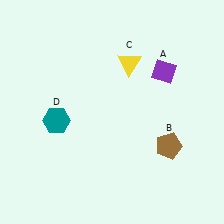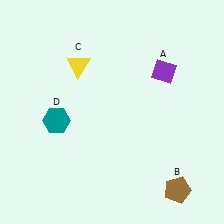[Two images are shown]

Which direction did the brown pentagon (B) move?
The brown pentagon (B) moved down.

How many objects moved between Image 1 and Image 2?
2 objects moved between the two images.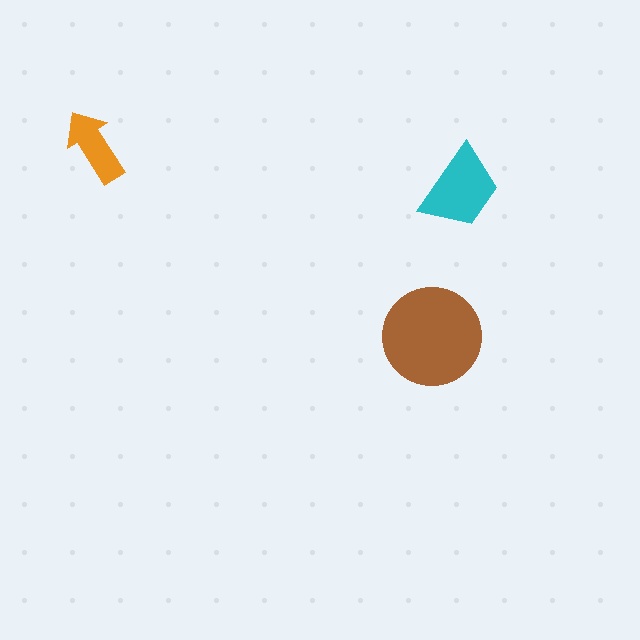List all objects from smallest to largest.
The orange arrow, the cyan trapezoid, the brown circle.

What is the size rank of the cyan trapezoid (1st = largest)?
2nd.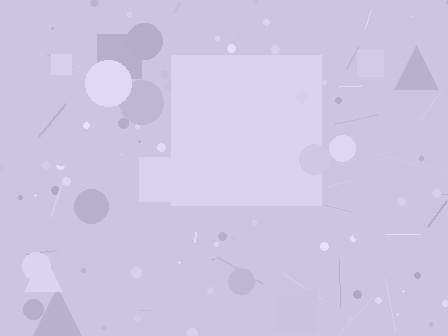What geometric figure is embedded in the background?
A square is embedded in the background.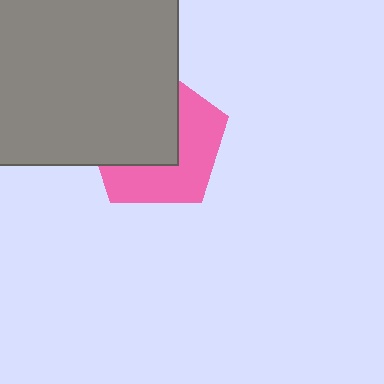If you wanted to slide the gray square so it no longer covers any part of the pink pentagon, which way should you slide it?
Slide it toward the upper-left — that is the most direct way to separate the two shapes.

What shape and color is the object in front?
The object in front is a gray square.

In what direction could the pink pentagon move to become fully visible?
The pink pentagon could move toward the lower-right. That would shift it out from behind the gray square entirely.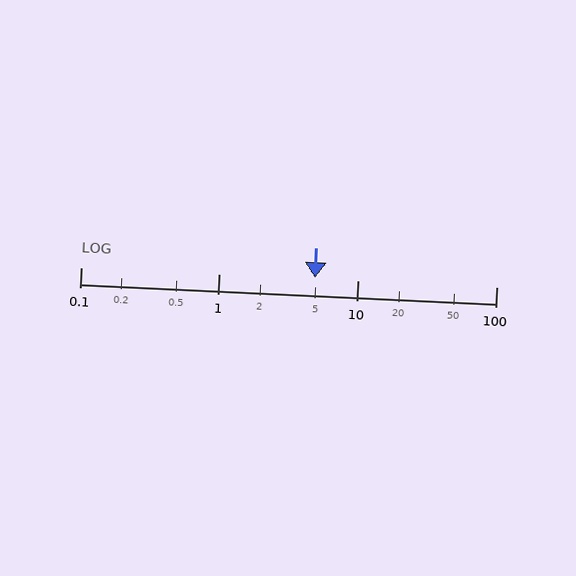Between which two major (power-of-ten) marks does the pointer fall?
The pointer is between 1 and 10.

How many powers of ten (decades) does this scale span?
The scale spans 3 decades, from 0.1 to 100.